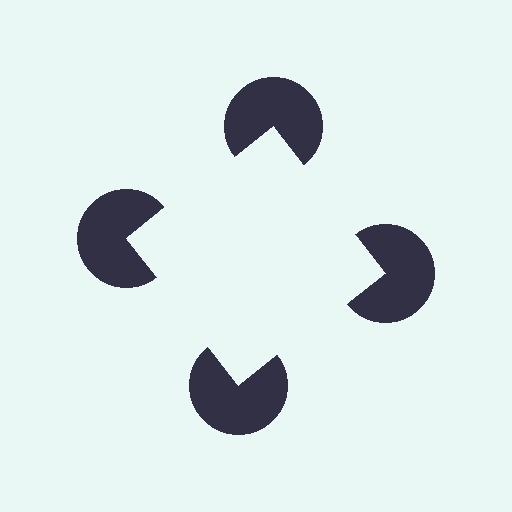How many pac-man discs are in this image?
There are 4 — one at each vertex of the illusory square.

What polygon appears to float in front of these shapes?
An illusory square — its edges are inferred from the aligned wedge cuts in the pac-man discs, not physically drawn.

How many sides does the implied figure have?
4 sides.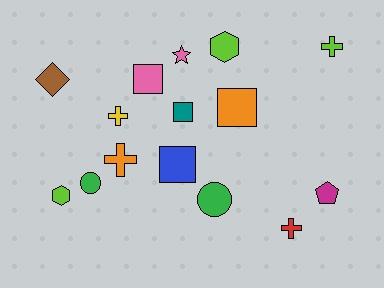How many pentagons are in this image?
There is 1 pentagon.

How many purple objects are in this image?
There are no purple objects.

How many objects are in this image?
There are 15 objects.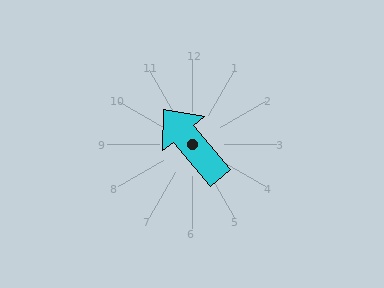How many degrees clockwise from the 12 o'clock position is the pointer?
Approximately 320 degrees.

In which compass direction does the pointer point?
Northwest.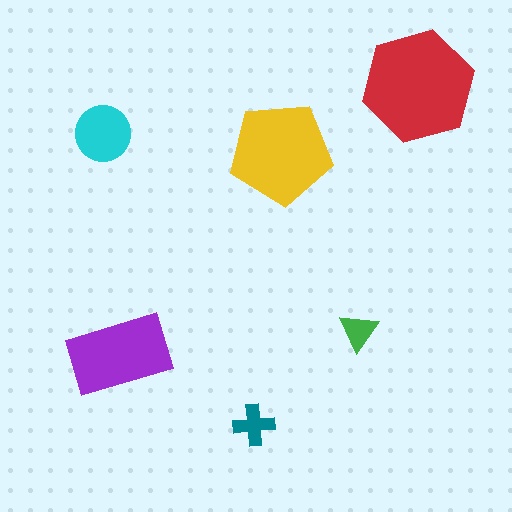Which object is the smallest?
The green triangle.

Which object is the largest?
The red hexagon.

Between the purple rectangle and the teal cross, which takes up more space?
The purple rectangle.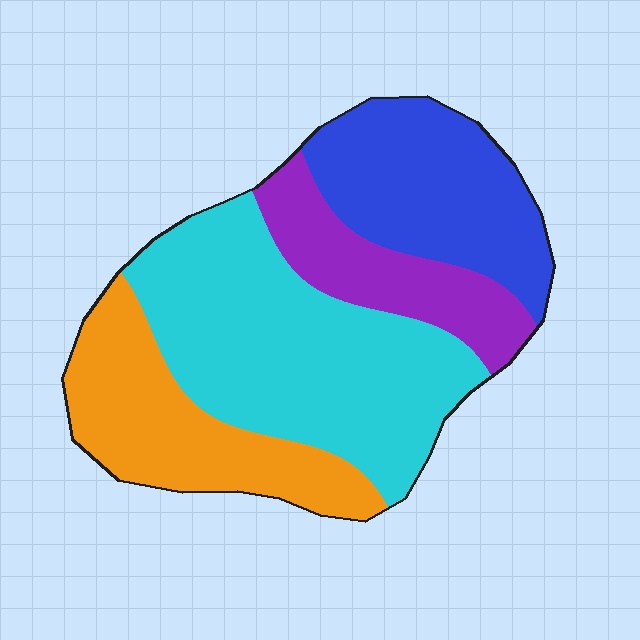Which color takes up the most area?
Cyan, at roughly 40%.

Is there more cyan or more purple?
Cyan.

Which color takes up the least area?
Purple, at roughly 15%.